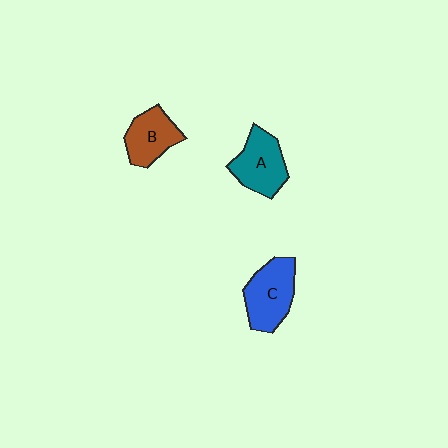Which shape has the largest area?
Shape C (blue).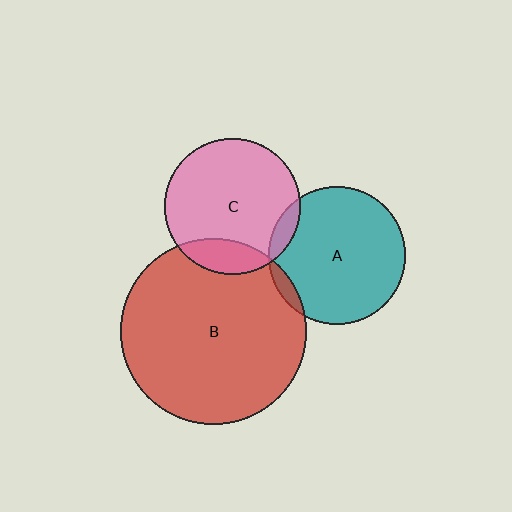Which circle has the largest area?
Circle B (red).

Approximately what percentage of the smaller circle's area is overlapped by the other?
Approximately 5%.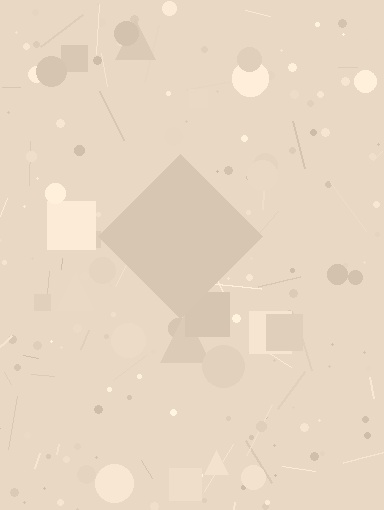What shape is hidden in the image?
A diamond is hidden in the image.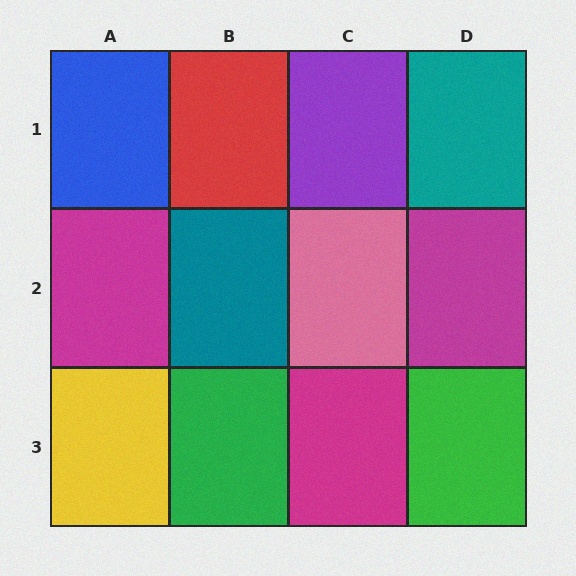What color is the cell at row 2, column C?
Pink.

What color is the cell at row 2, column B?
Teal.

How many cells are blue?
1 cell is blue.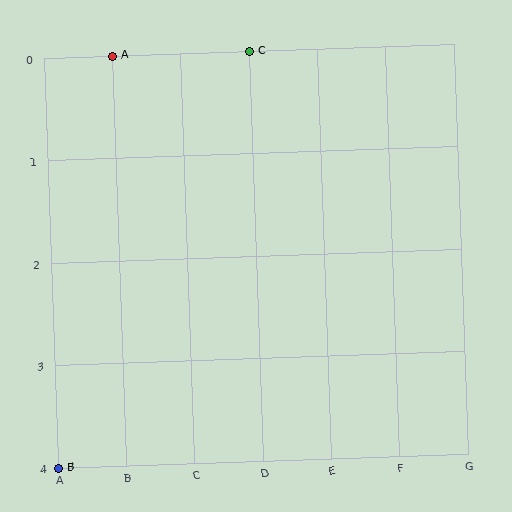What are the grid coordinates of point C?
Point C is at grid coordinates (D, 0).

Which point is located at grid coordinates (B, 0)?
Point A is at (B, 0).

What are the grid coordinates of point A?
Point A is at grid coordinates (B, 0).